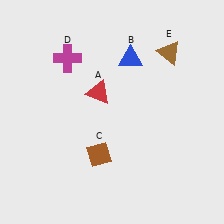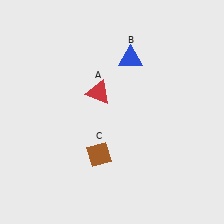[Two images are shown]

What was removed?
The brown triangle (E), the magenta cross (D) were removed in Image 2.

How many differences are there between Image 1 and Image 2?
There are 2 differences between the two images.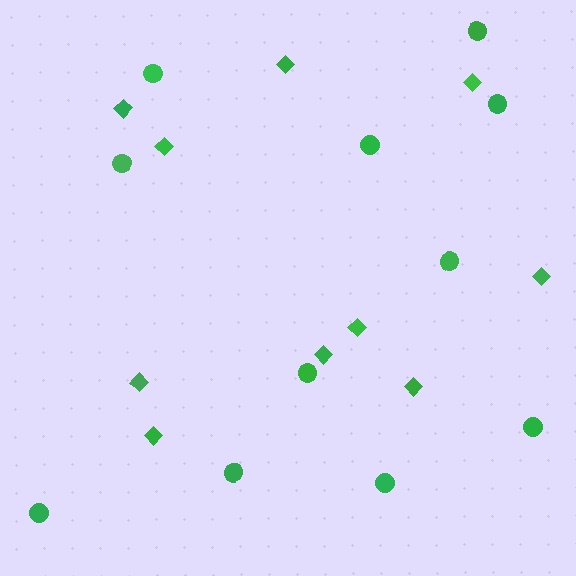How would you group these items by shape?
There are 2 groups: one group of diamonds (10) and one group of circles (11).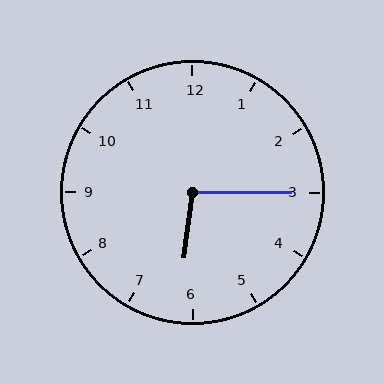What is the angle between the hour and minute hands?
Approximately 98 degrees.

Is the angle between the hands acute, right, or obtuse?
It is obtuse.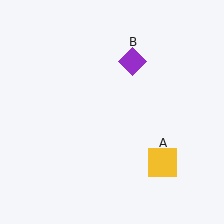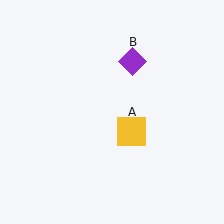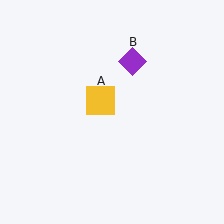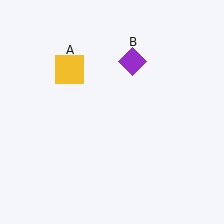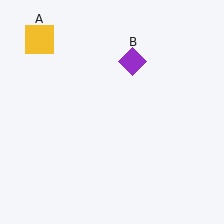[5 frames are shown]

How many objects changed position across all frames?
1 object changed position: yellow square (object A).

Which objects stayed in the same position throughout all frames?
Purple diamond (object B) remained stationary.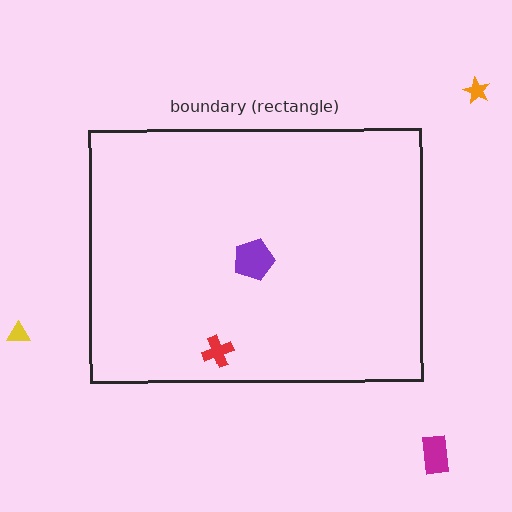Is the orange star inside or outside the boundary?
Outside.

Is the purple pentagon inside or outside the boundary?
Inside.